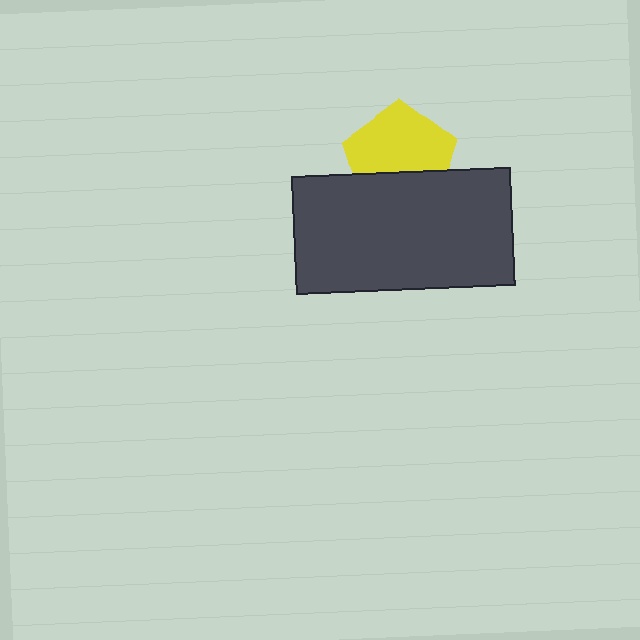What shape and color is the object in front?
The object in front is a dark gray rectangle.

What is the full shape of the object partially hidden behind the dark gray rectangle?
The partially hidden object is a yellow pentagon.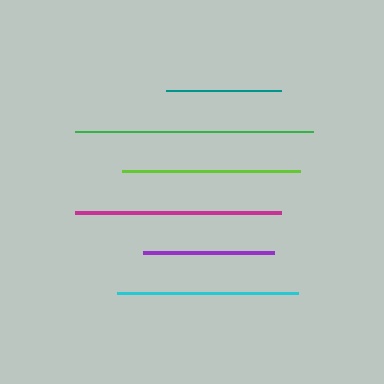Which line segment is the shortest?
The teal line is the shortest at approximately 115 pixels.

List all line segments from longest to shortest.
From longest to shortest: green, magenta, cyan, lime, purple, teal.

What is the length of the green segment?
The green segment is approximately 238 pixels long.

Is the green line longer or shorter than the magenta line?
The green line is longer than the magenta line.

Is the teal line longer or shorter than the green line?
The green line is longer than the teal line.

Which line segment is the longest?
The green line is the longest at approximately 238 pixels.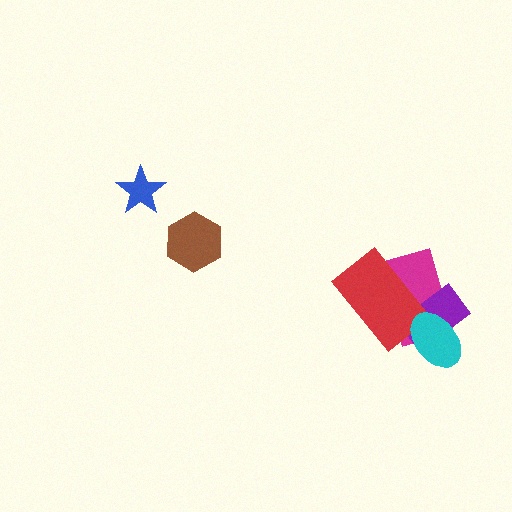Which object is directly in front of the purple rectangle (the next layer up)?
The red rectangle is directly in front of the purple rectangle.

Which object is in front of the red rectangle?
The cyan ellipse is in front of the red rectangle.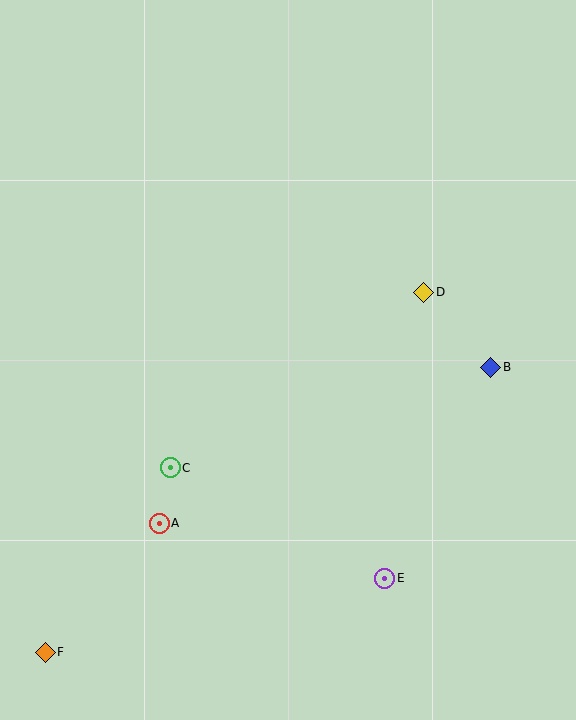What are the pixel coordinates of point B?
Point B is at (491, 367).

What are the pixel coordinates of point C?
Point C is at (170, 468).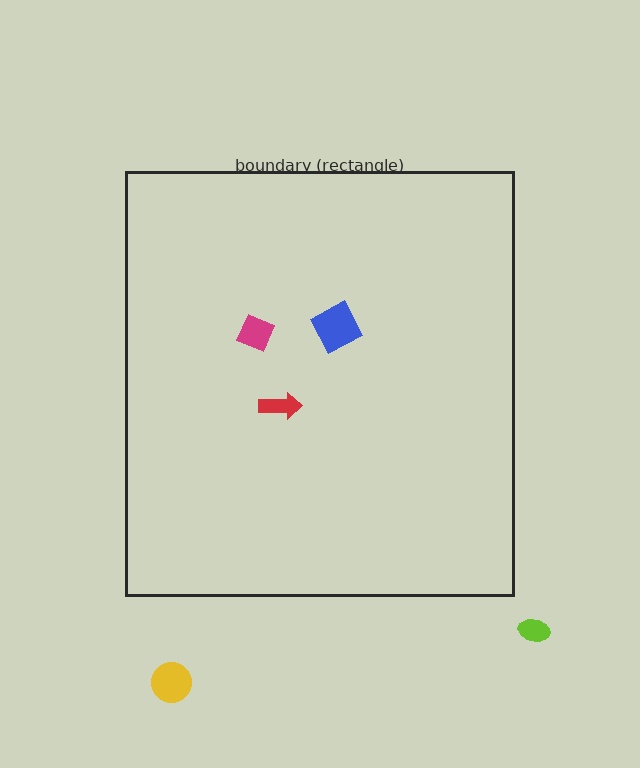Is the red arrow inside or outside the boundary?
Inside.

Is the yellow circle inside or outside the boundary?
Outside.